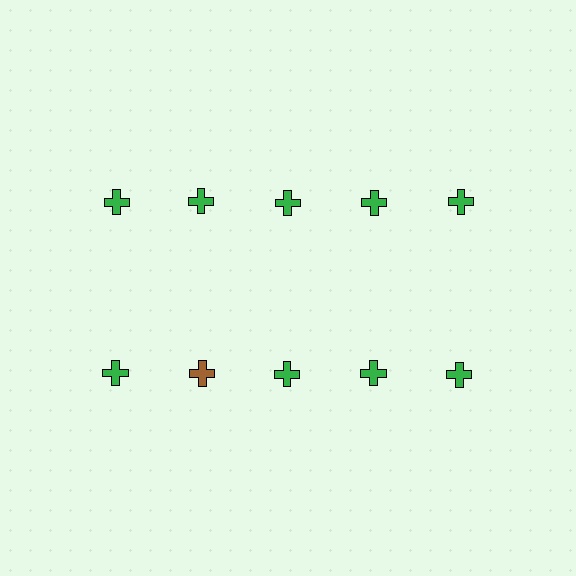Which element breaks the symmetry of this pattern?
The brown cross in the second row, second from left column breaks the symmetry. All other shapes are green crosses.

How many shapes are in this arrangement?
There are 10 shapes arranged in a grid pattern.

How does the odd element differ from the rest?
It has a different color: brown instead of green.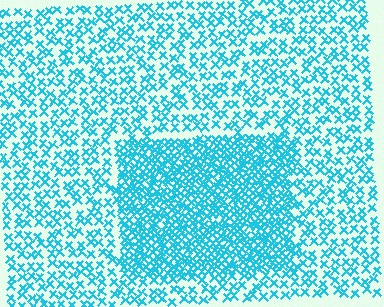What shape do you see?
I see a rectangle.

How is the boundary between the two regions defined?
The boundary is defined by a change in element density (approximately 2.2x ratio). All elements are the same color, size, and shape.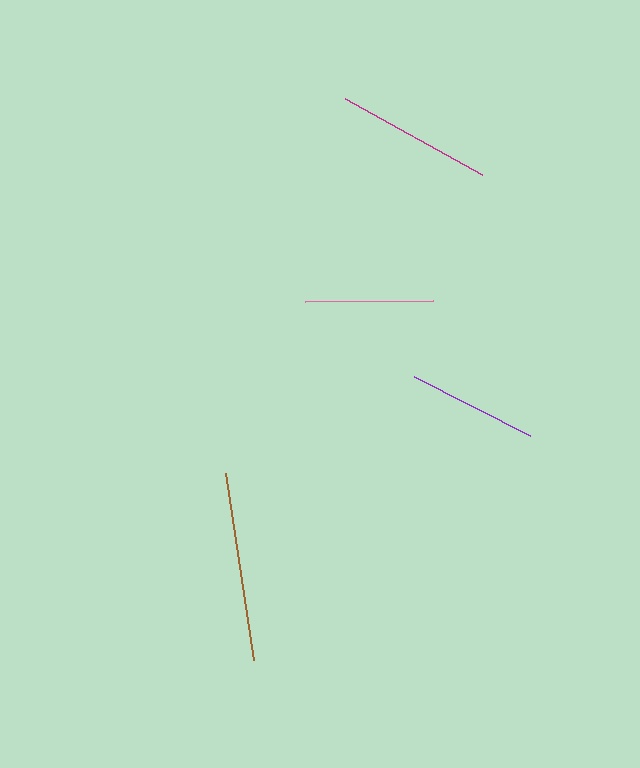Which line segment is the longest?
The brown line is the longest at approximately 189 pixels.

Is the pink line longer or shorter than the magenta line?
The magenta line is longer than the pink line.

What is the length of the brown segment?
The brown segment is approximately 189 pixels long.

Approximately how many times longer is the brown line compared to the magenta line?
The brown line is approximately 1.2 times the length of the magenta line.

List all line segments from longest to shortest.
From longest to shortest: brown, magenta, purple, pink.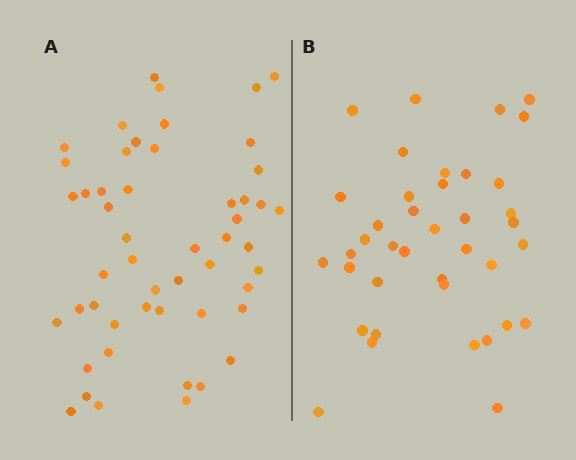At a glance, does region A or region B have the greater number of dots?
Region A (the left region) has more dots.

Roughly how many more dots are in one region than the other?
Region A has roughly 12 or so more dots than region B.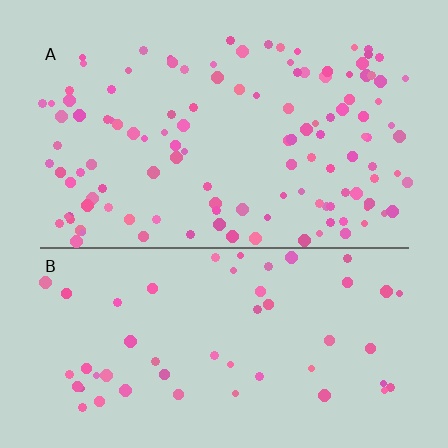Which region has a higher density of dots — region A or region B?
A (the top).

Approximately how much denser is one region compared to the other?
Approximately 2.3× — region A over region B.